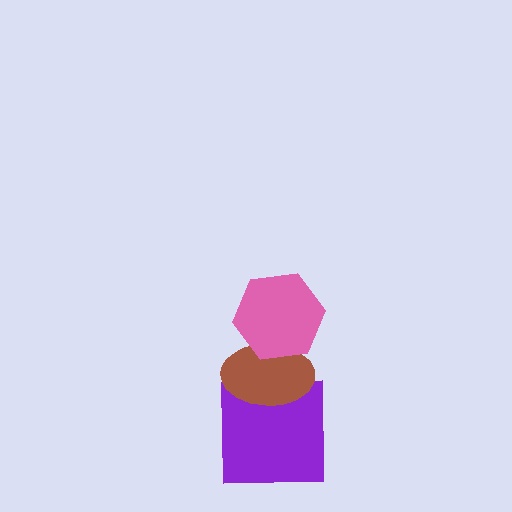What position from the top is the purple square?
The purple square is 3rd from the top.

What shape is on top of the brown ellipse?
The pink hexagon is on top of the brown ellipse.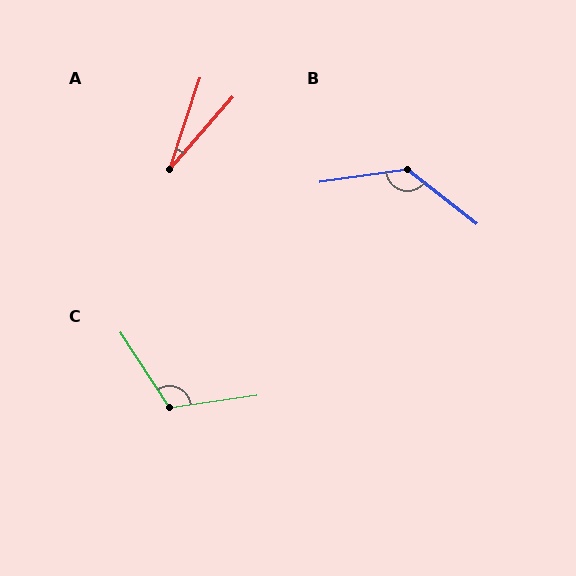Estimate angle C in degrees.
Approximately 115 degrees.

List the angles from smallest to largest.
A (23°), C (115°), B (134°).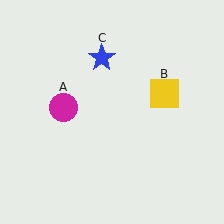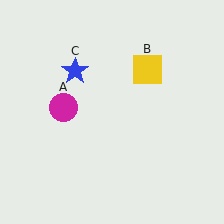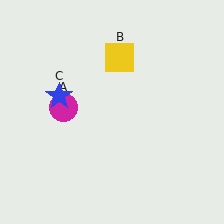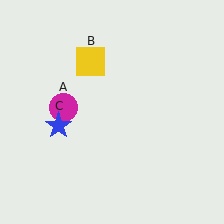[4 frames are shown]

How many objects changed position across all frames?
2 objects changed position: yellow square (object B), blue star (object C).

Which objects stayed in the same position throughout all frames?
Magenta circle (object A) remained stationary.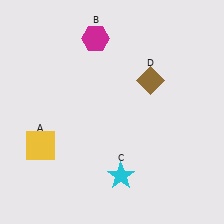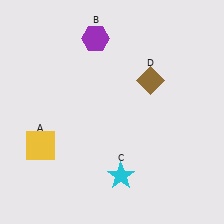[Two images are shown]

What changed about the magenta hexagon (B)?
In Image 1, B is magenta. In Image 2, it changed to purple.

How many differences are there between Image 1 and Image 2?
There is 1 difference between the two images.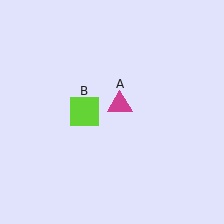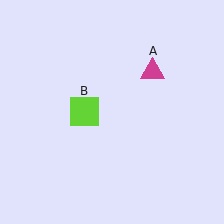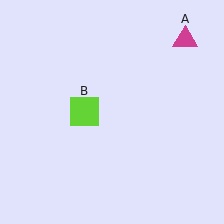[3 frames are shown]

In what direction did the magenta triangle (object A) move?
The magenta triangle (object A) moved up and to the right.